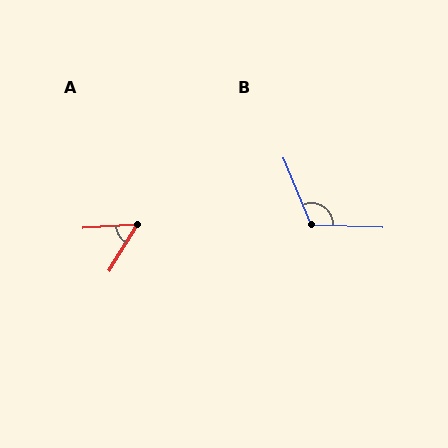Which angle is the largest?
B, at approximately 114 degrees.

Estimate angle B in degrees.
Approximately 114 degrees.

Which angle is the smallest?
A, at approximately 55 degrees.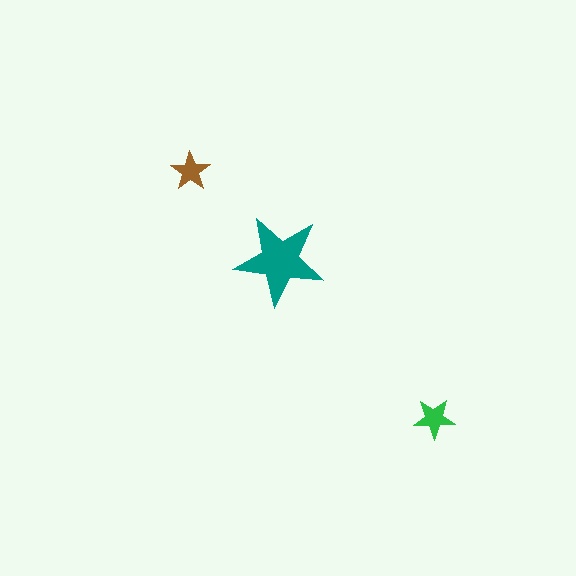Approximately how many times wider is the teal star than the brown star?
About 2.5 times wider.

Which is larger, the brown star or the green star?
The green one.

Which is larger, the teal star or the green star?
The teal one.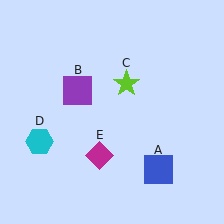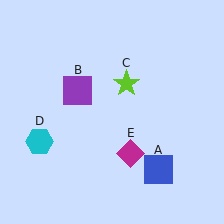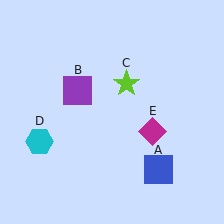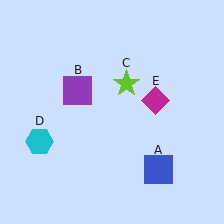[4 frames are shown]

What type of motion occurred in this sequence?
The magenta diamond (object E) rotated counterclockwise around the center of the scene.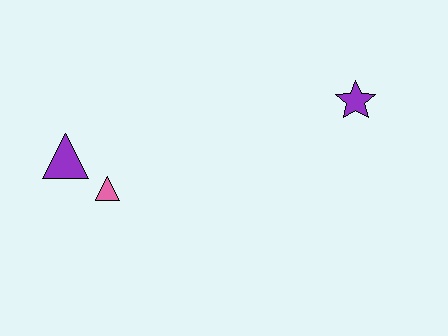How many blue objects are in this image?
There are no blue objects.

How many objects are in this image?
There are 3 objects.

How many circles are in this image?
There are no circles.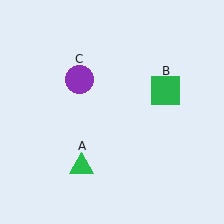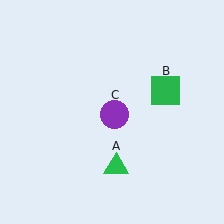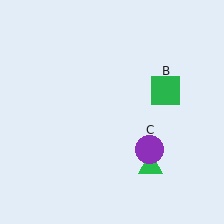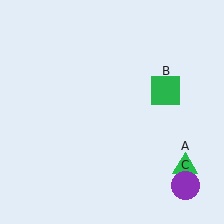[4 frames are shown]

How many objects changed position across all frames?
2 objects changed position: green triangle (object A), purple circle (object C).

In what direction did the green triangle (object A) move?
The green triangle (object A) moved right.